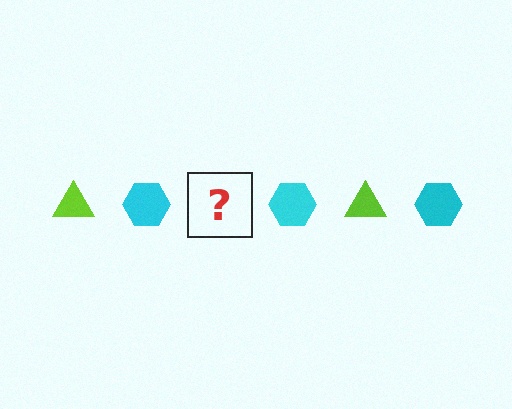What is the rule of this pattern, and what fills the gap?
The rule is that the pattern alternates between lime triangle and cyan hexagon. The gap should be filled with a lime triangle.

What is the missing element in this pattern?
The missing element is a lime triangle.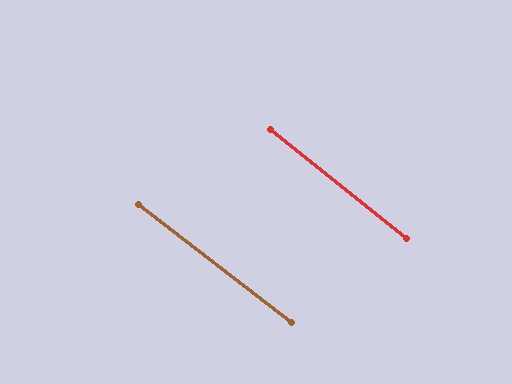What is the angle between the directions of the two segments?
Approximately 1 degree.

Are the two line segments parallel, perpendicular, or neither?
Parallel — their directions differ by only 1.1°.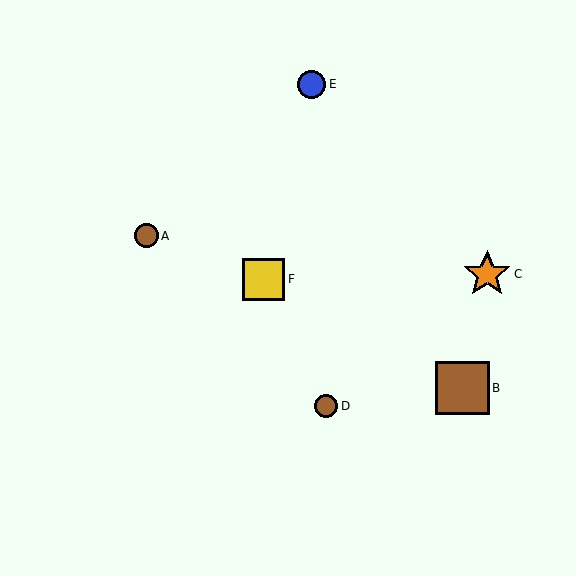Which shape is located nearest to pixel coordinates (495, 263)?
The orange star (labeled C) at (487, 274) is nearest to that location.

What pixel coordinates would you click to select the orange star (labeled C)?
Click at (487, 274) to select the orange star C.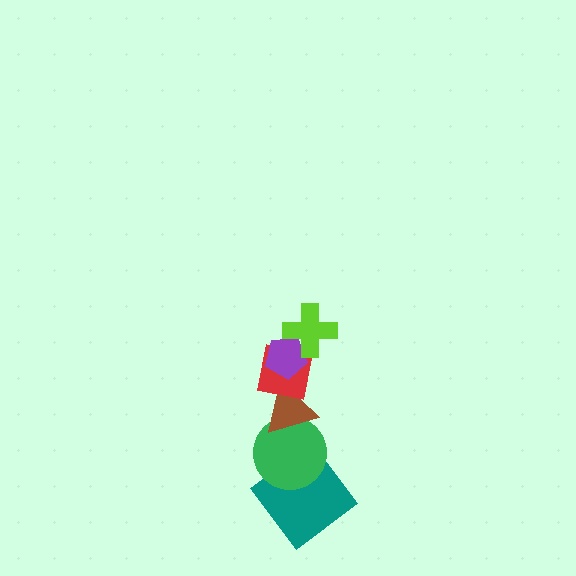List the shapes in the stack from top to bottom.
From top to bottom: the lime cross, the purple pentagon, the red square, the brown triangle, the green circle, the teal diamond.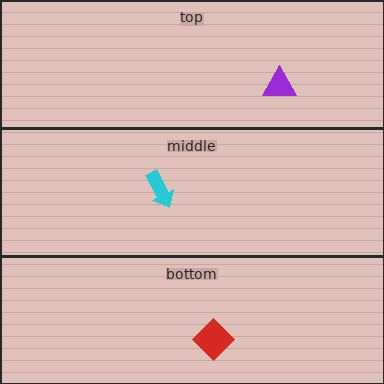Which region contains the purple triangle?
The top region.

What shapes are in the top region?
The purple triangle.